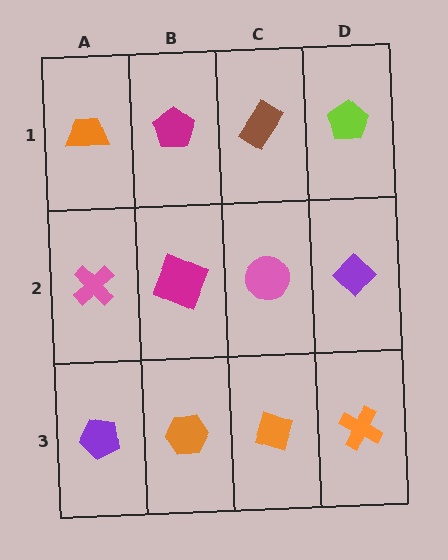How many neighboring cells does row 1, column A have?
2.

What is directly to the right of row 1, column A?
A magenta pentagon.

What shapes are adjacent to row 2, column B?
A magenta pentagon (row 1, column B), an orange hexagon (row 3, column B), a pink cross (row 2, column A), a pink circle (row 2, column C).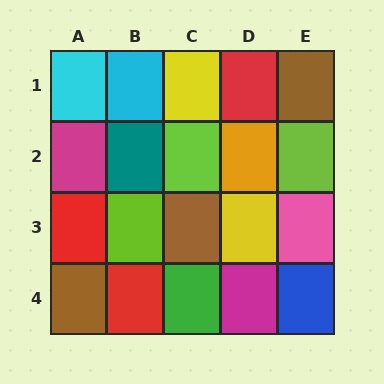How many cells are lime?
3 cells are lime.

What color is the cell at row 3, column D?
Yellow.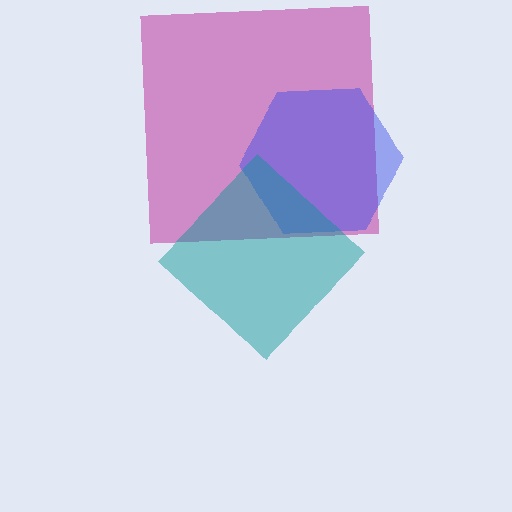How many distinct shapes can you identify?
There are 3 distinct shapes: a magenta square, a blue hexagon, a teal diamond.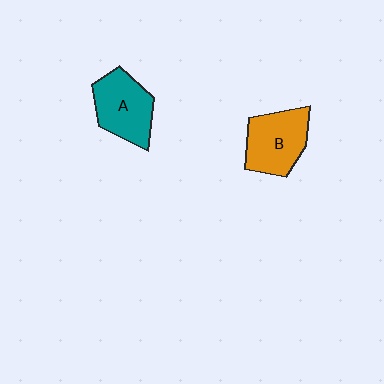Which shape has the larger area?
Shape B (orange).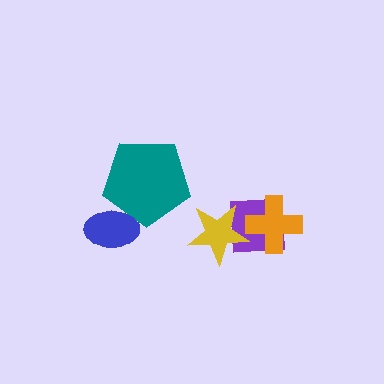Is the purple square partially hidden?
Yes, it is partially covered by another shape.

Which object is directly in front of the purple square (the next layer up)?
The orange cross is directly in front of the purple square.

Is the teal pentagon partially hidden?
Yes, it is partially covered by another shape.